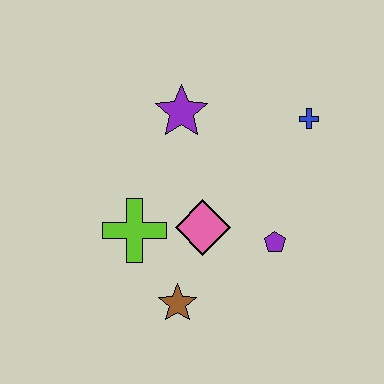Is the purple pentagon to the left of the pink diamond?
No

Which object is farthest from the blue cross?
The brown star is farthest from the blue cross.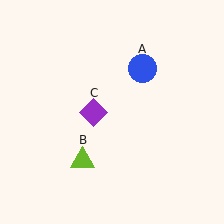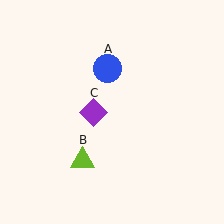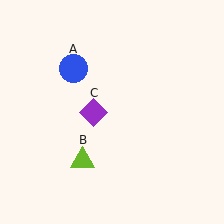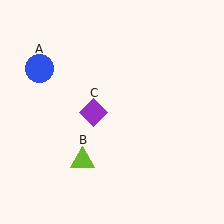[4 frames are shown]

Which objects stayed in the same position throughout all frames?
Lime triangle (object B) and purple diamond (object C) remained stationary.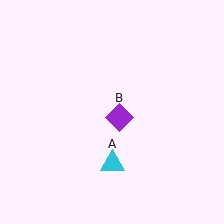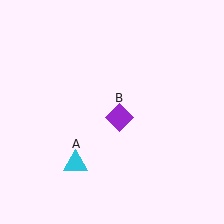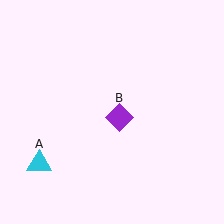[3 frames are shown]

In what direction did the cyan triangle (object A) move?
The cyan triangle (object A) moved left.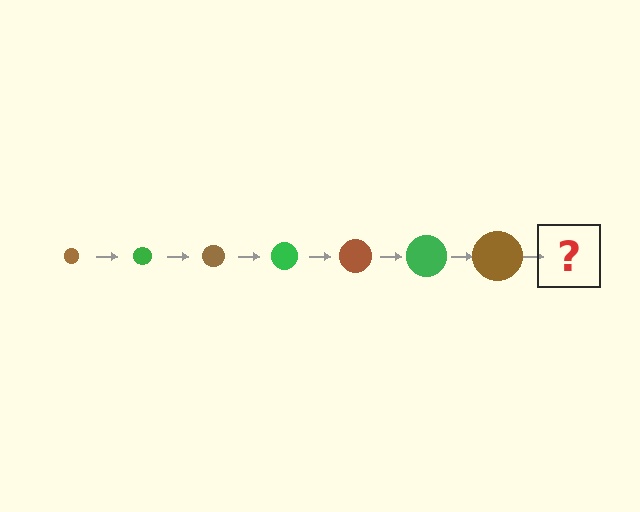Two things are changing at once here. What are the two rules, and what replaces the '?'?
The two rules are that the circle grows larger each step and the color cycles through brown and green. The '?' should be a green circle, larger than the previous one.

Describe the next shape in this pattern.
It should be a green circle, larger than the previous one.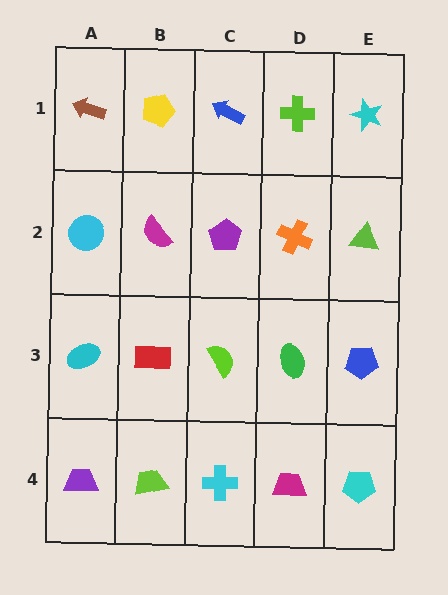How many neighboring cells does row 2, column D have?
4.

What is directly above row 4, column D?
A green ellipse.